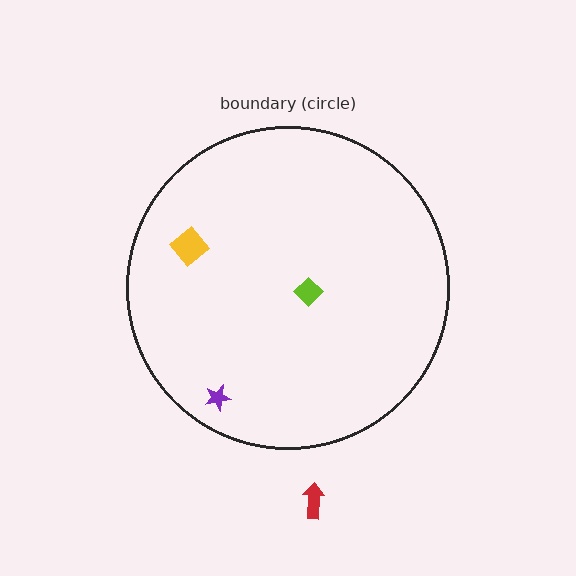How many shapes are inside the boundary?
3 inside, 1 outside.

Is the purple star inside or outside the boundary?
Inside.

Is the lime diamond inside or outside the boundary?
Inside.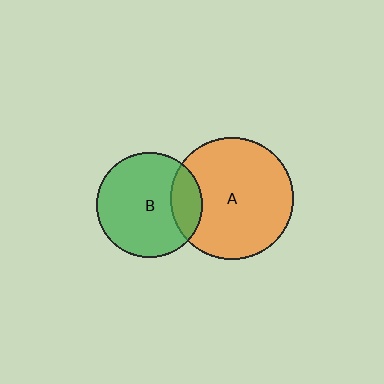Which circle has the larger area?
Circle A (orange).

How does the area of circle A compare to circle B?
Approximately 1.3 times.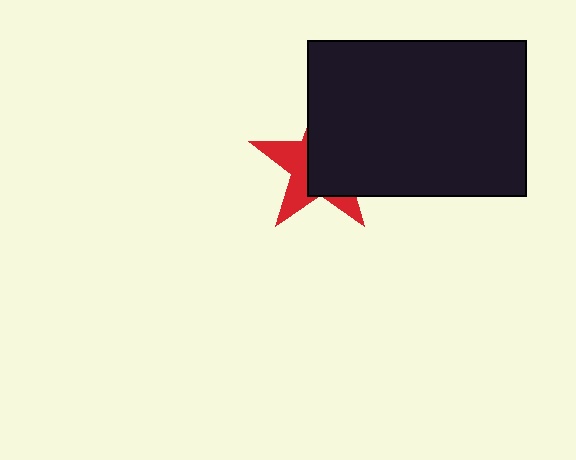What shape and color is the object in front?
The object in front is a black rectangle.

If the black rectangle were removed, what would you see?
You would see the complete red star.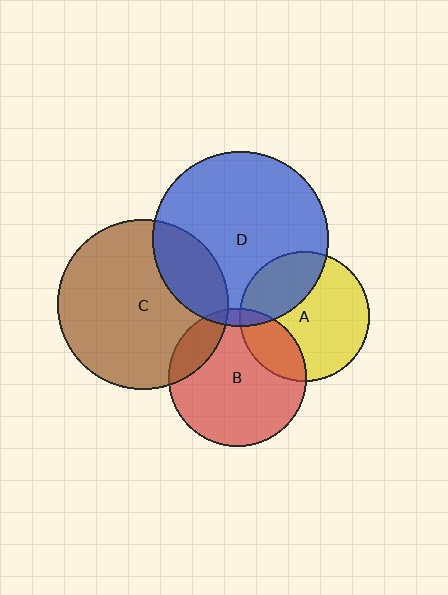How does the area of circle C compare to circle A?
Approximately 1.7 times.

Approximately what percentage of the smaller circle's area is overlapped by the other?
Approximately 5%.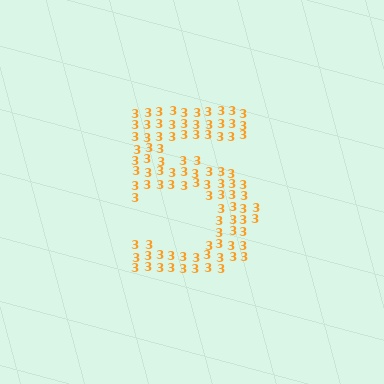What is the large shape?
The large shape is the digit 5.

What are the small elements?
The small elements are digit 3's.